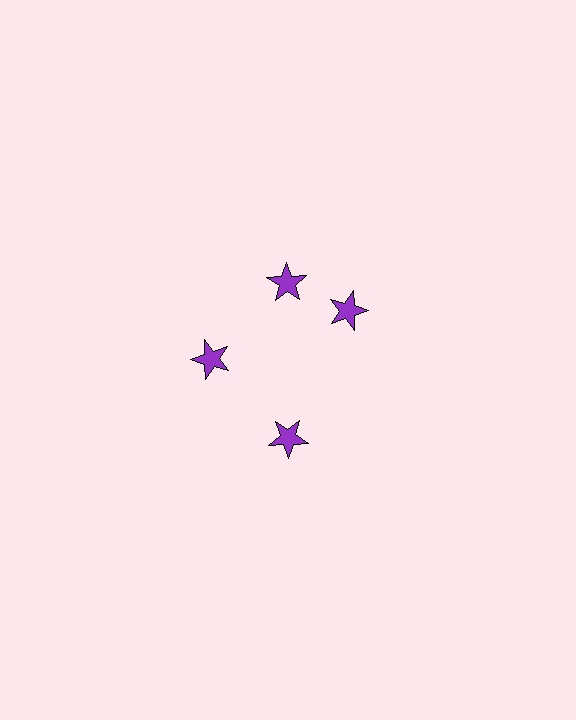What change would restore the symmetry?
The symmetry would be restored by rotating it back into even spacing with its neighbors so that all 4 stars sit at equal angles and equal distance from the center.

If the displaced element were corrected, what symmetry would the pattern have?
It would have 4-fold rotational symmetry — the pattern would map onto itself every 90 degrees.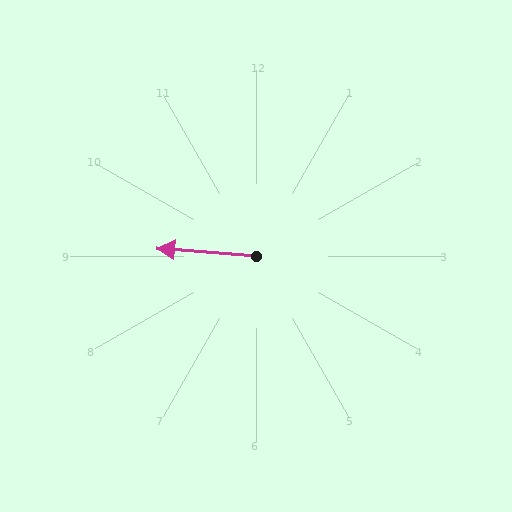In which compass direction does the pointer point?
West.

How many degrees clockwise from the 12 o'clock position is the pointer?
Approximately 275 degrees.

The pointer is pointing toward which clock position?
Roughly 9 o'clock.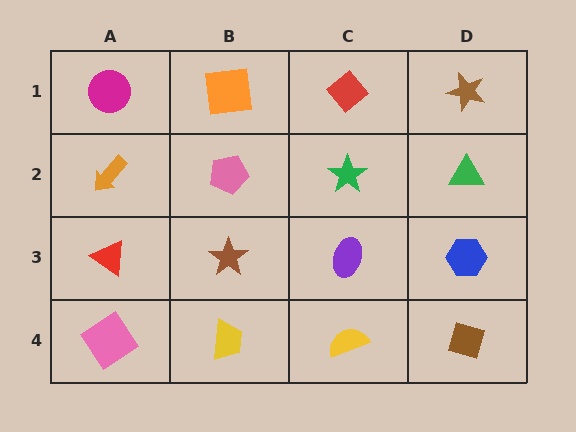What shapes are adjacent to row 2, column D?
A brown star (row 1, column D), a blue hexagon (row 3, column D), a green star (row 2, column C).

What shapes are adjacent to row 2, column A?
A magenta circle (row 1, column A), a red triangle (row 3, column A), a pink pentagon (row 2, column B).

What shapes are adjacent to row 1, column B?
A pink pentagon (row 2, column B), a magenta circle (row 1, column A), a red diamond (row 1, column C).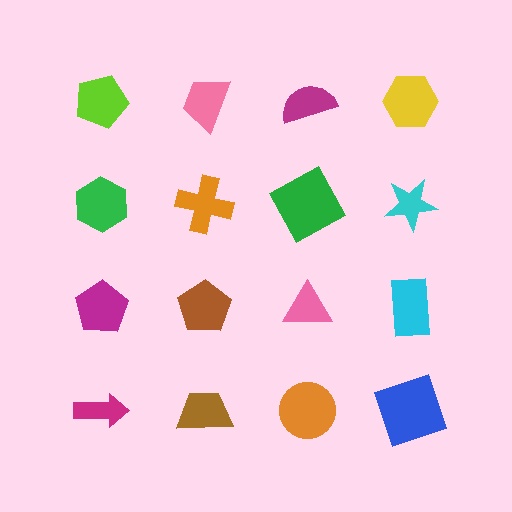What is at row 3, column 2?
A brown pentagon.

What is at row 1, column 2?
A pink trapezoid.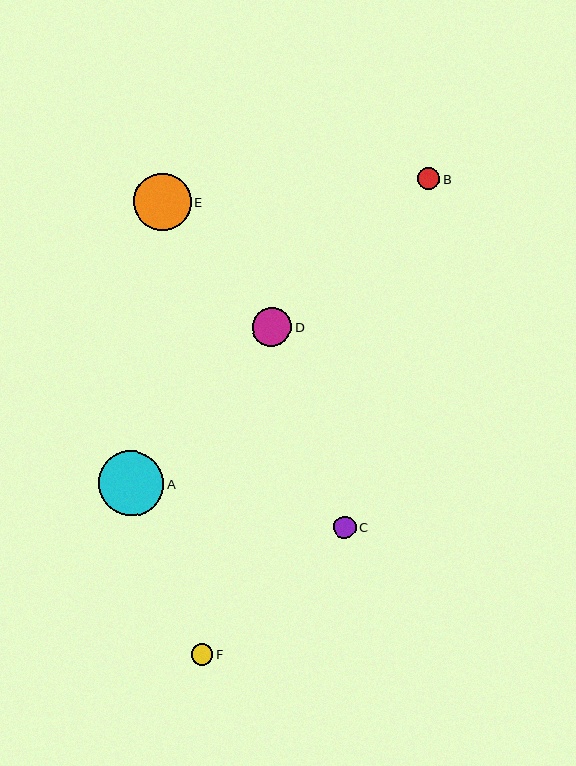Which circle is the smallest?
Circle F is the smallest with a size of approximately 21 pixels.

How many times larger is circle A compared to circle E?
Circle A is approximately 1.1 times the size of circle E.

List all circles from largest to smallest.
From largest to smallest: A, E, D, C, B, F.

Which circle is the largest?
Circle A is the largest with a size of approximately 65 pixels.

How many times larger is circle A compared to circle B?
Circle A is approximately 3.0 times the size of circle B.